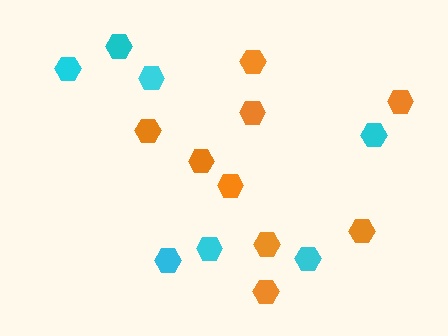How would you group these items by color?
There are 2 groups: one group of cyan hexagons (7) and one group of orange hexagons (9).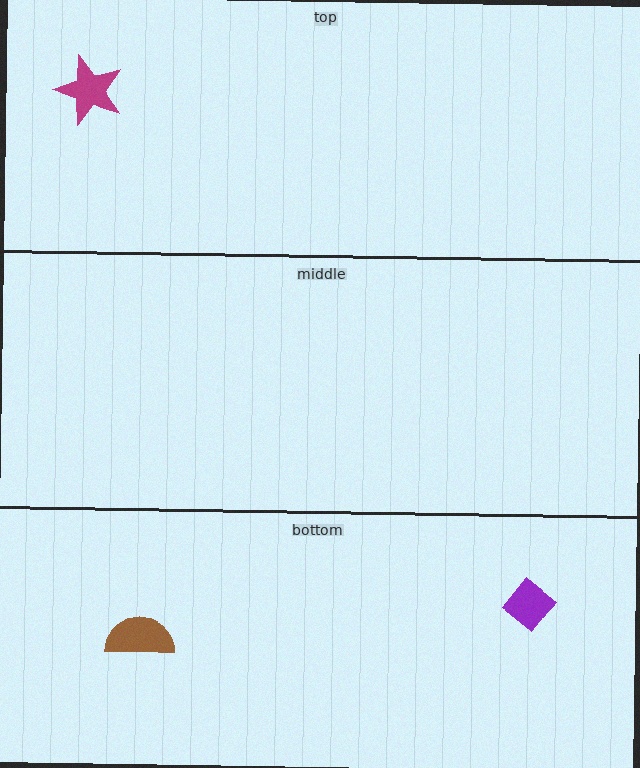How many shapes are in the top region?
1.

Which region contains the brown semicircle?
The bottom region.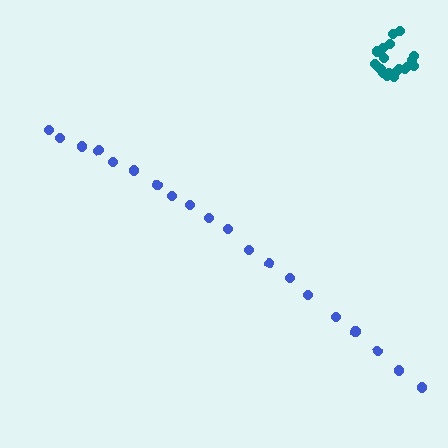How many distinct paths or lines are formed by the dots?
There are 2 distinct paths.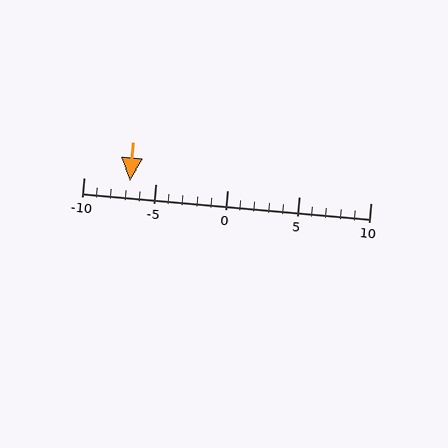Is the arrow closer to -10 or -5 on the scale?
The arrow is closer to -5.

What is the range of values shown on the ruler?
The ruler shows values from -10 to 10.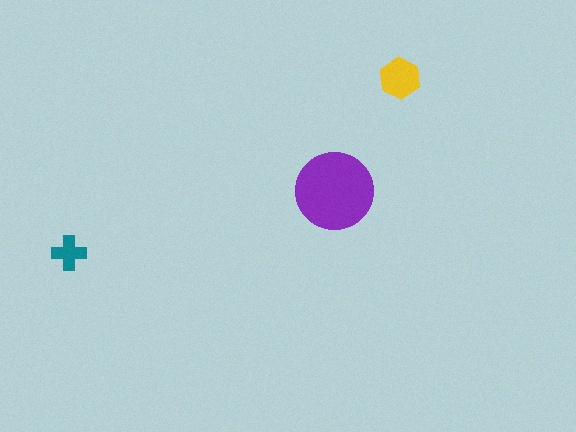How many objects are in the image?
There are 3 objects in the image.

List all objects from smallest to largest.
The teal cross, the yellow hexagon, the purple circle.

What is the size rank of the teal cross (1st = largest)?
3rd.